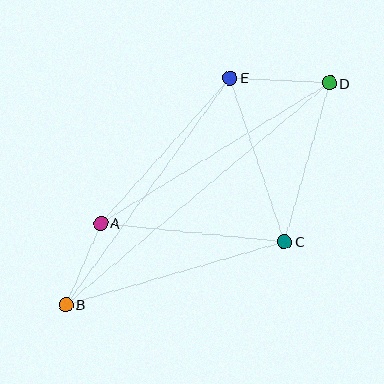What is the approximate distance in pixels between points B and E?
The distance between B and E is approximately 280 pixels.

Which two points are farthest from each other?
Points B and D are farthest from each other.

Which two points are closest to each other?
Points A and B are closest to each other.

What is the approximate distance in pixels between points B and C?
The distance between B and C is approximately 227 pixels.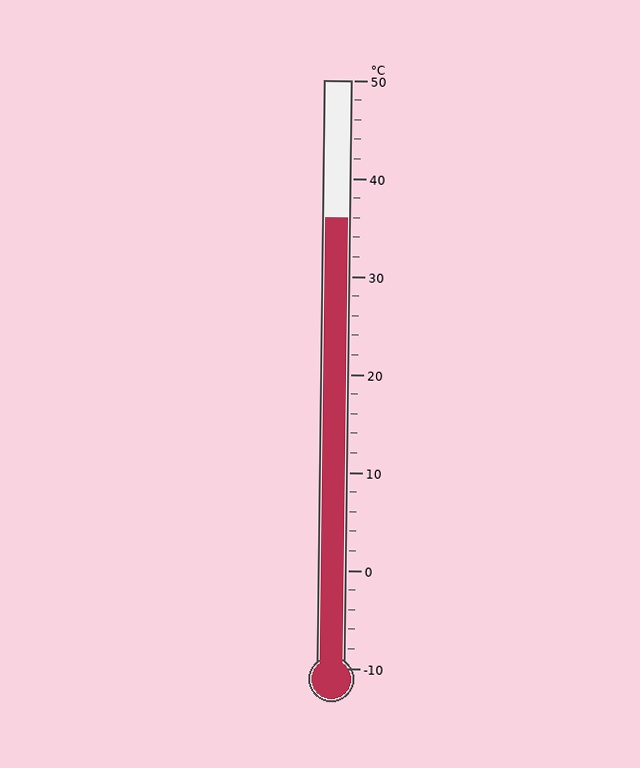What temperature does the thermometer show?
The thermometer shows approximately 36°C.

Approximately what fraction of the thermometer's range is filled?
The thermometer is filled to approximately 75% of its range.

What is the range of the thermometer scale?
The thermometer scale ranges from -10°C to 50°C.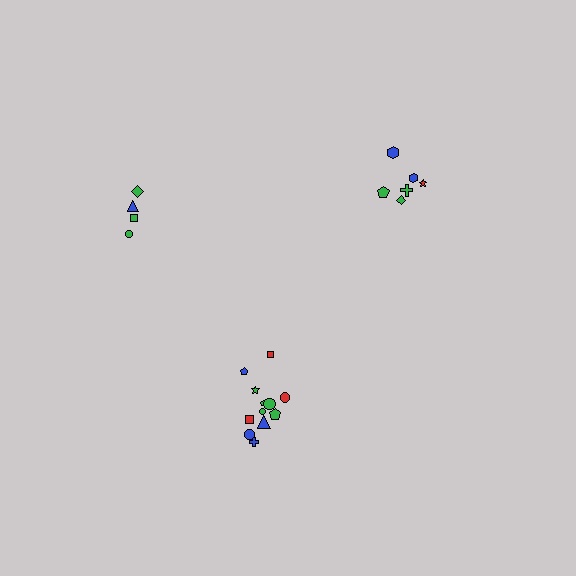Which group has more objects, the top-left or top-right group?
The top-right group.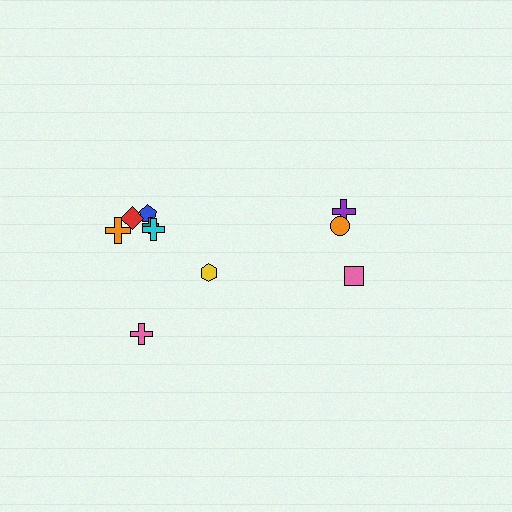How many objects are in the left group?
There are 7 objects.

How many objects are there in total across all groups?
There are 10 objects.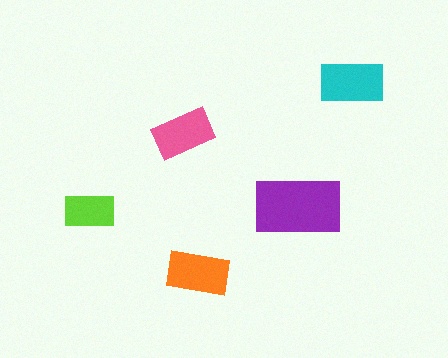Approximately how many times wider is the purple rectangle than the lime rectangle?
About 2 times wider.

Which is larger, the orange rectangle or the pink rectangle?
The orange one.